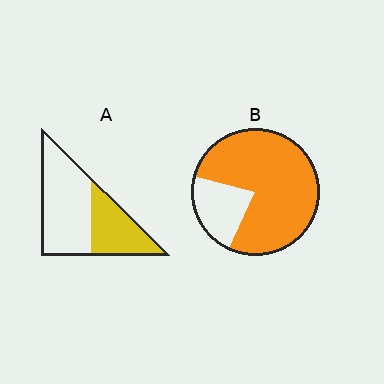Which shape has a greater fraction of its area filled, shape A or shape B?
Shape B.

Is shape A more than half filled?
No.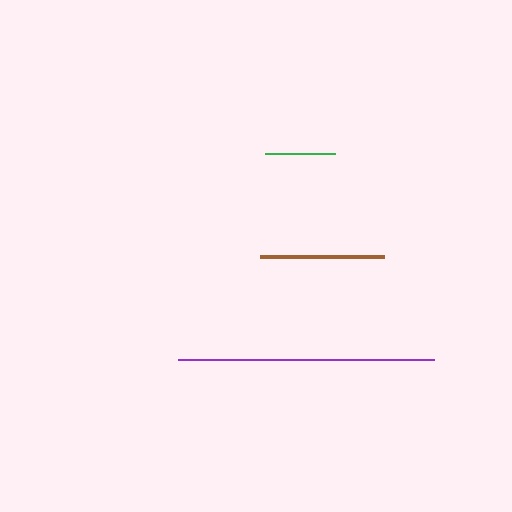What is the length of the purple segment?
The purple segment is approximately 256 pixels long.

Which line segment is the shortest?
The green line is the shortest at approximately 69 pixels.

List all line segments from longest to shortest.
From longest to shortest: purple, brown, green.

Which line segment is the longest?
The purple line is the longest at approximately 256 pixels.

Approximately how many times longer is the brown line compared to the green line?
The brown line is approximately 1.8 times the length of the green line.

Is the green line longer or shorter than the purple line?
The purple line is longer than the green line.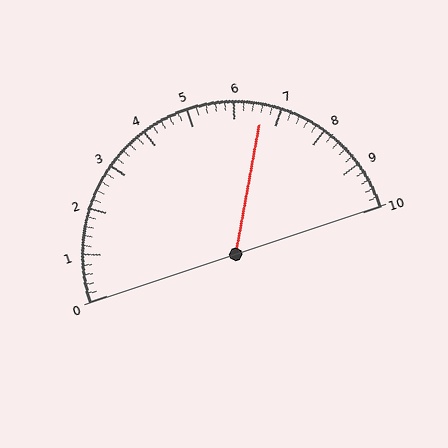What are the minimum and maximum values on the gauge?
The gauge ranges from 0 to 10.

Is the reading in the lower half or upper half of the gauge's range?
The reading is in the upper half of the range (0 to 10).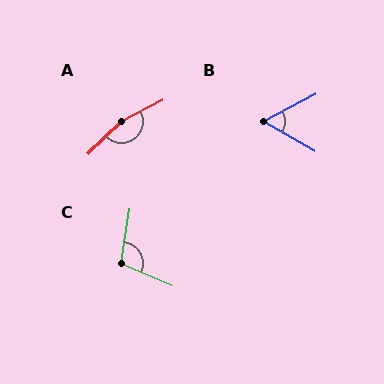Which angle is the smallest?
B, at approximately 58 degrees.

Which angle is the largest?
A, at approximately 163 degrees.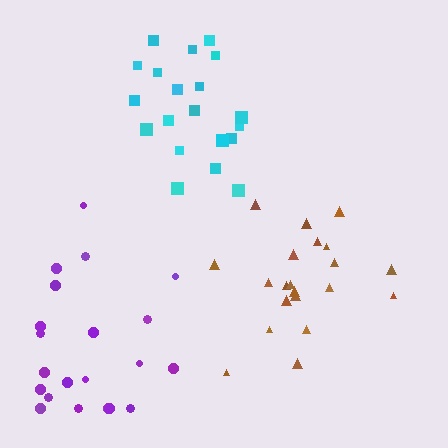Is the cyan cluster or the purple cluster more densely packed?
Cyan.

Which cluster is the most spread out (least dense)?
Purple.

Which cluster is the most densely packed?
Cyan.